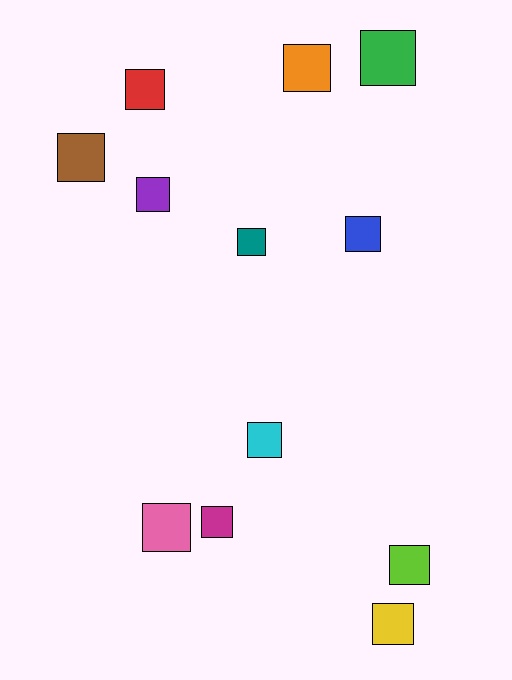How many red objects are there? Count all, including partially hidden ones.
There is 1 red object.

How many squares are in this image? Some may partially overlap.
There are 12 squares.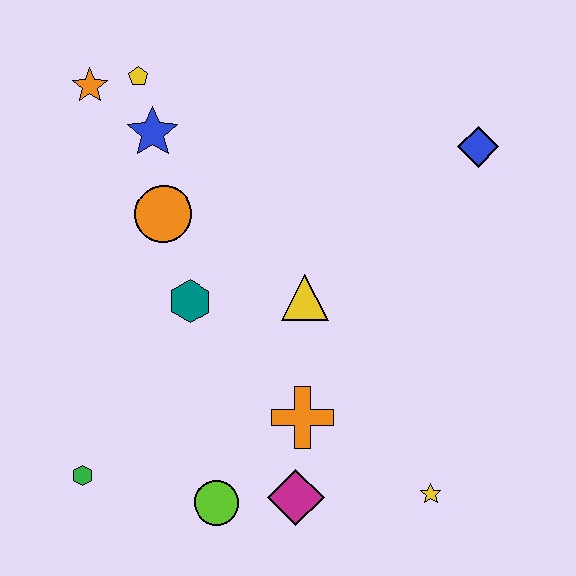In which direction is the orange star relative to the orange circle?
The orange star is above the orange circle.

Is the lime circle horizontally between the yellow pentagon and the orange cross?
Yes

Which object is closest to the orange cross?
The magenta diamond is closest to the orange cross.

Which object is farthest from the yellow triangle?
The orange star is farthest from the yellow triangle.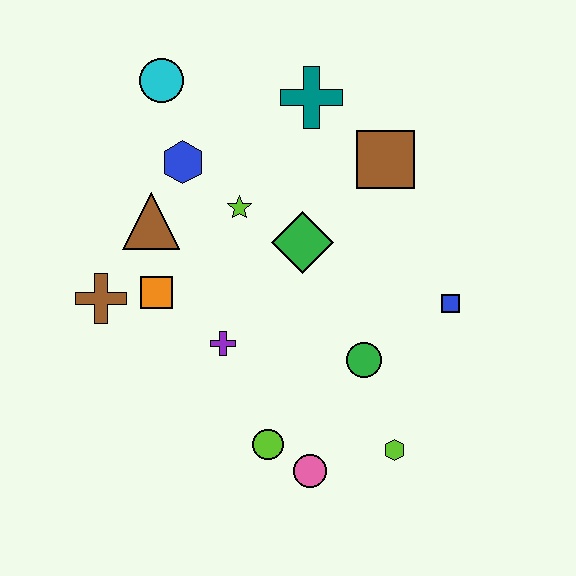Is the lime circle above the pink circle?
Yes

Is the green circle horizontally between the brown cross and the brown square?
Yes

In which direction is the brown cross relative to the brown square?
The brown cross is to the left of the brown square.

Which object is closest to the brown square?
The teal cross is closest to the brown square.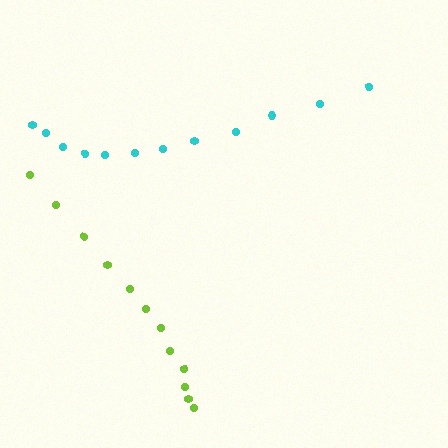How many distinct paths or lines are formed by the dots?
There are 2 distinct paths.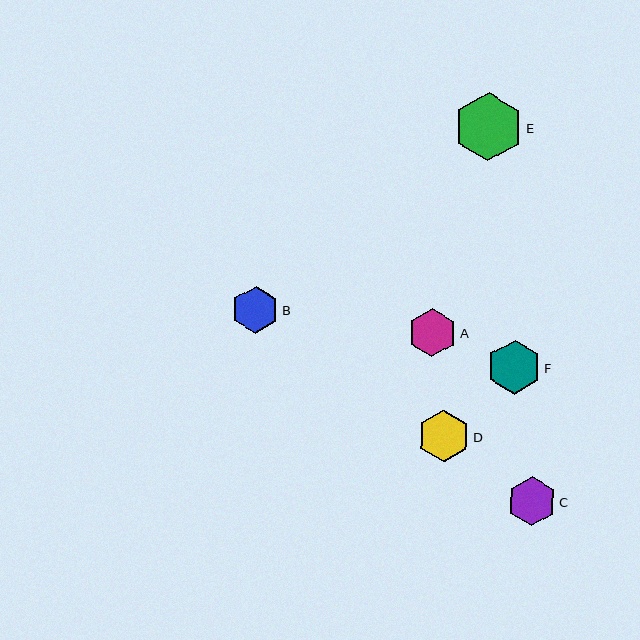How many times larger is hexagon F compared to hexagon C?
Hexagon F is approximately 1.1 times the size of hexagon C.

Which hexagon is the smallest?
Hexagon B is the smallest with a size of approximately 47 pixels.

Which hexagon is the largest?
Hexagon E is the largest with a size of approximately 69 pixels.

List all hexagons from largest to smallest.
From largest to smallest: E, F, D, A, C, B.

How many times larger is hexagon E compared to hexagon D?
Hexagon E is approximately 1.3 times the size of hexagon D.